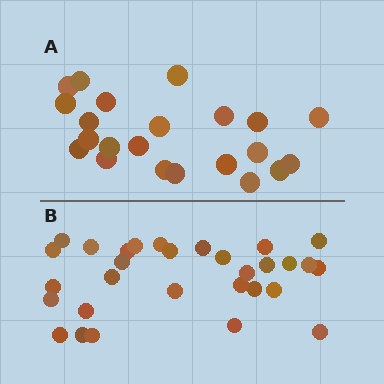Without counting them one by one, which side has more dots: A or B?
Region B (the bottom region) has more dots.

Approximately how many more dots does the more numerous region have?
Region B has roughly 8 or so more dots than region A.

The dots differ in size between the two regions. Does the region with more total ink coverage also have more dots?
No. Region A has more total ink coverage because its dots are larger, but region B actually contains more individual dots. Total area can be misleading — the number of items is what matters here.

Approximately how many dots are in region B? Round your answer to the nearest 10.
About 30 dots.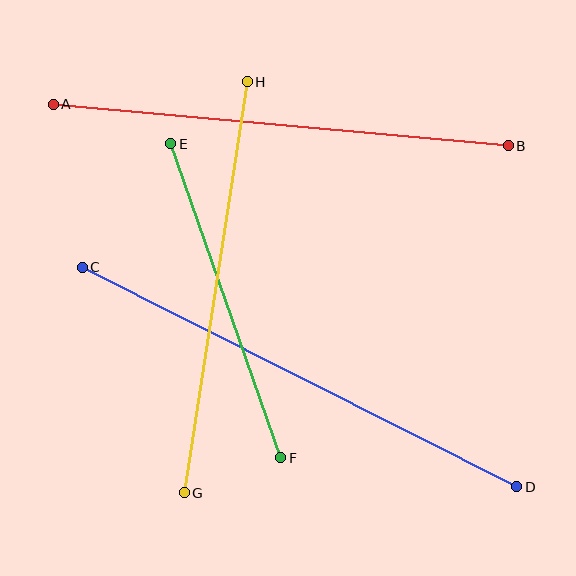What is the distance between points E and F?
The distance is approximately 333 pixels.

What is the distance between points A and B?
The distance is approximately 457 pixels.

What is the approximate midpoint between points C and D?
The midpoint is at approximately (299, 377) pixels.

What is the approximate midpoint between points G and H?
The midpoint is at approximately (216, 287) pixels.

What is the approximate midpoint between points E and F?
The midpoint is at approximately (226, 301) pixels.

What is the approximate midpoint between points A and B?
The midpoint is at approximately (281, 125) pixels.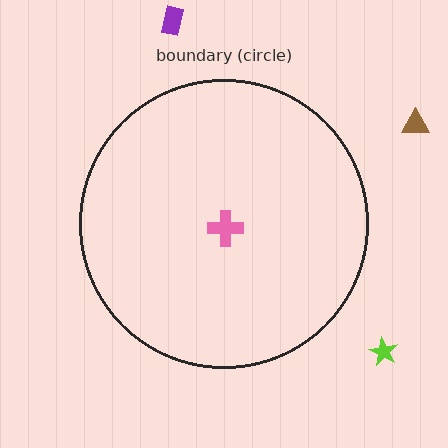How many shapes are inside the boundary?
1 inside, 3 outside.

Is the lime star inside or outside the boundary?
Outside.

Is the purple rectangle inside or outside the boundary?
Outside.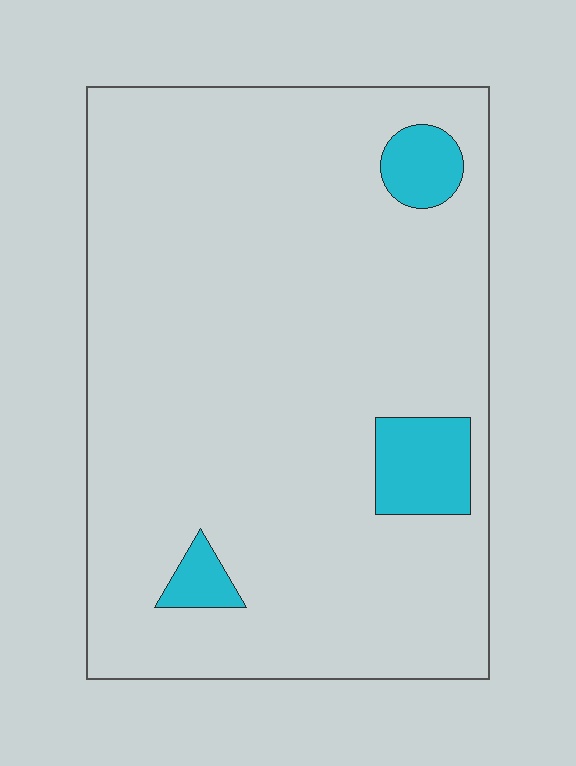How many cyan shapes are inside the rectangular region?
3.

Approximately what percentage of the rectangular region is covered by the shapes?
Approximately 10%.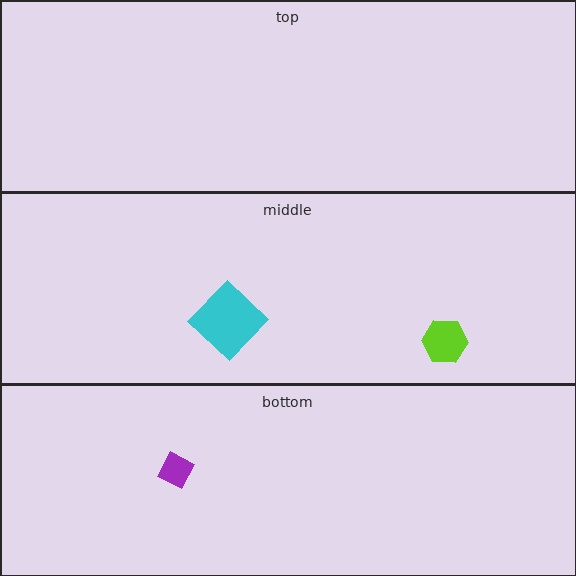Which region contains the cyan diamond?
The middle region.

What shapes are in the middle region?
The lime hexagon, the cyan diamond.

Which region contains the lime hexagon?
The middle region.